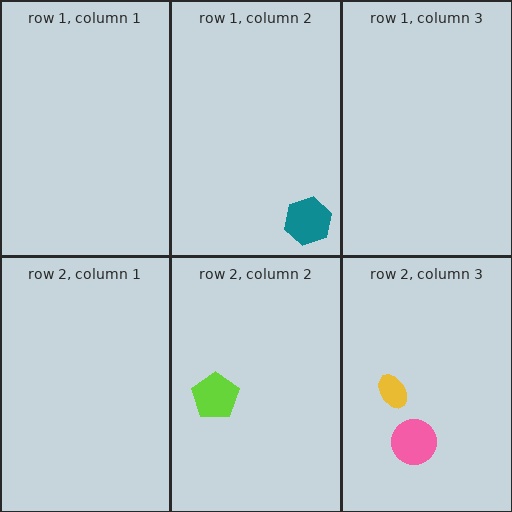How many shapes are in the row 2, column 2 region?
1.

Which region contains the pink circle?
The row 2, column 3 region.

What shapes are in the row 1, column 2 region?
The teal hexagon.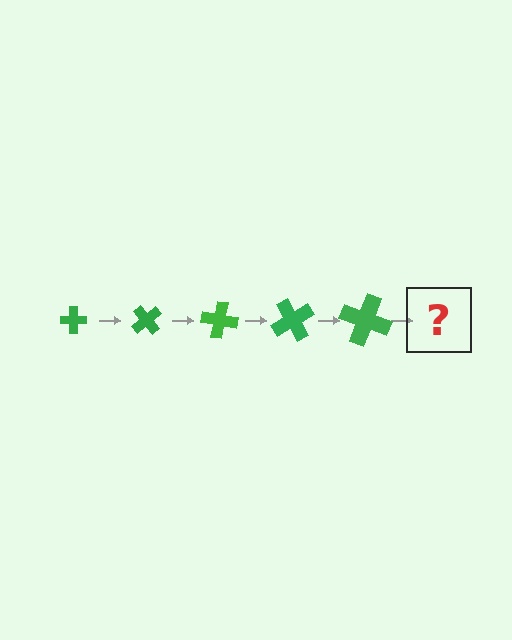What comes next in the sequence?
The next element should be a cross, larger than the previous one and rotated 250 degrees from the start.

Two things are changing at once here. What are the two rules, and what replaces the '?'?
The two rules are that the cross grows larger each step and it rotates 50 degrees each step. The '?' should be a cross, larger than the previous one and rotated 250 degrees from the start.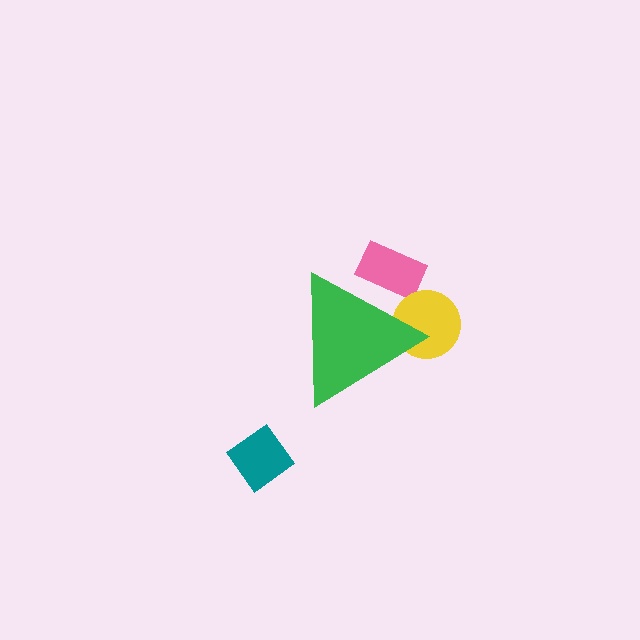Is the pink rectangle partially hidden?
Yes, the pink rectangle is partially hidden behind the green triangle.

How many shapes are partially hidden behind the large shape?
2 shapes are partially hidden.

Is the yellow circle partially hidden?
Yes, the yellow circle is partially hidden behind the green triangle.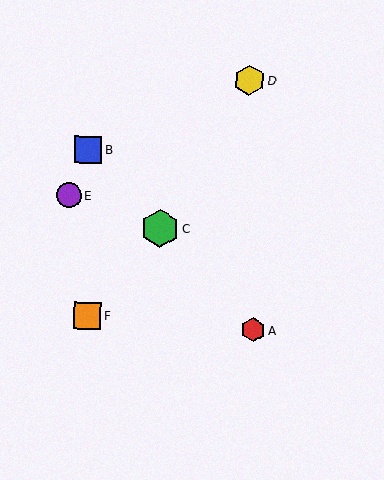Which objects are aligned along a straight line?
Objects A, B, C are aligned along a straight line.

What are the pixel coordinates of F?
Object F is at (87, 316).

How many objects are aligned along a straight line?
3 objects (A, B, C) are aligned along a straight line.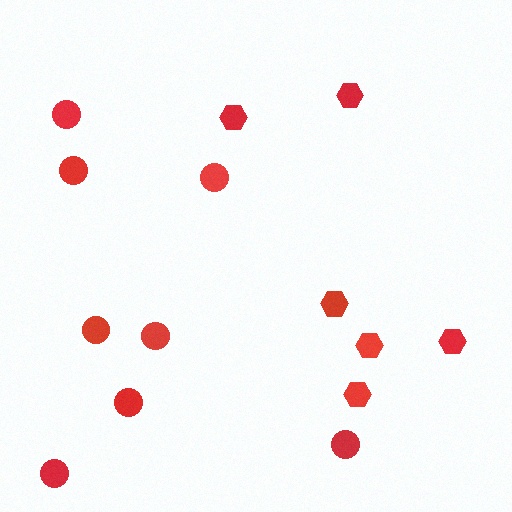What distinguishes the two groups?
There are 2 groups: one group of circles (8) and one group of hexagons (6).